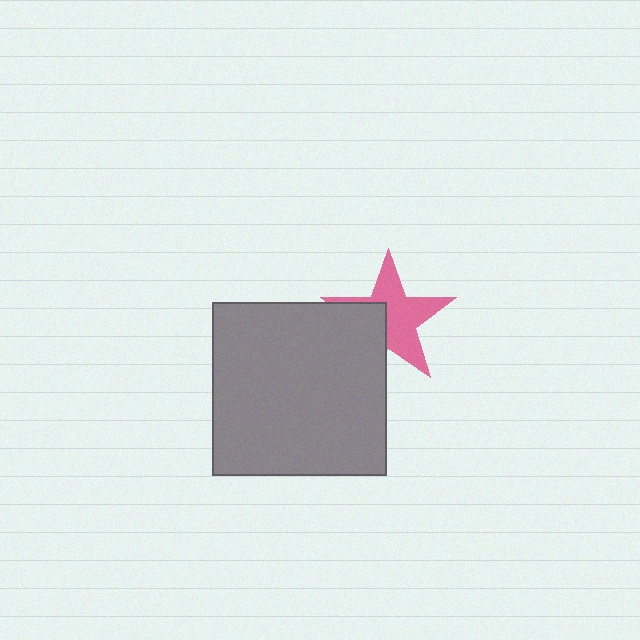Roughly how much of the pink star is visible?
About half of it is visible (roughly 62%).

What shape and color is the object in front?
The object in front is a gray square.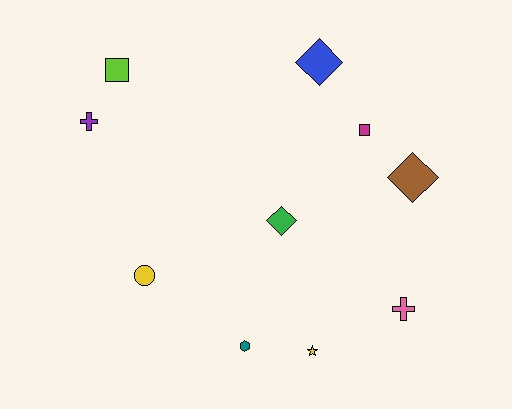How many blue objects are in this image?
There is 1 blue object.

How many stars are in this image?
There is 1 star.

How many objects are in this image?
There are 10 objects.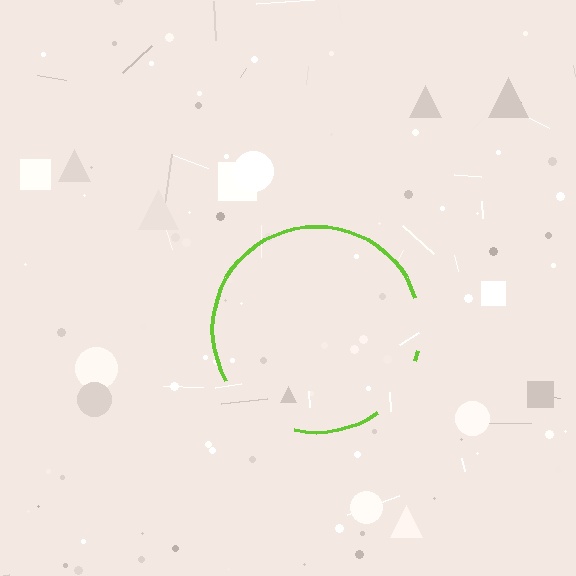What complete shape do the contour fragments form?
The contour fragments form a circle.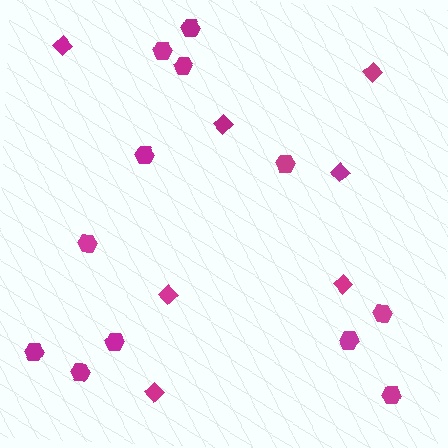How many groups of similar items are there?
There are 2 groups: one group of hexagons (12) and one group of diamonds (7).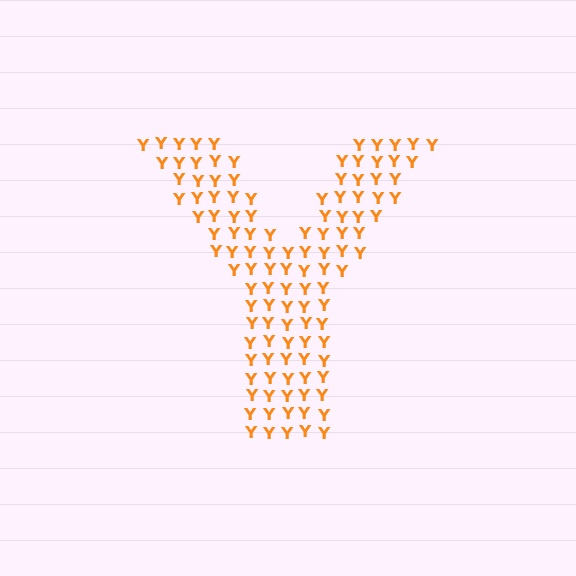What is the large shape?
The large shape is the letter Y.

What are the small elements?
The small elements are letter Y's.